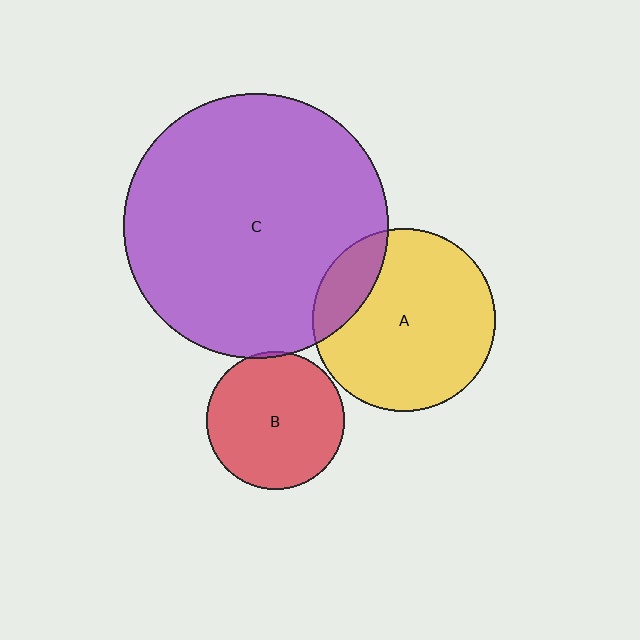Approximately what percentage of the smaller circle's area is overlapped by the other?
Approximately 15%.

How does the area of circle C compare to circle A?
Approximately 2.1 times.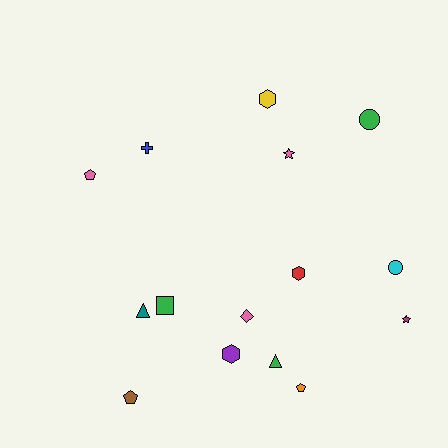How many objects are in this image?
There are 15 objects.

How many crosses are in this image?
There is 1 cross.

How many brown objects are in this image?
There is 1 brown object.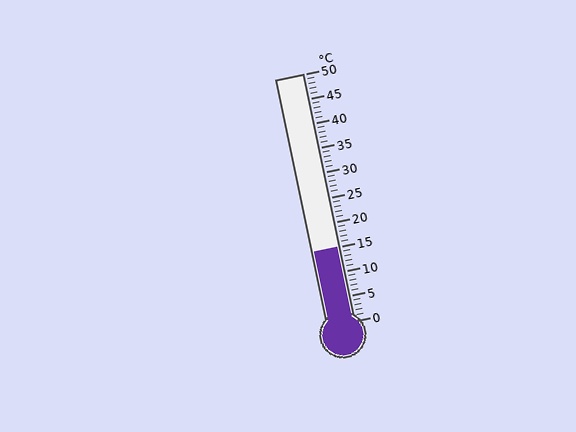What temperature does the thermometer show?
The thermometer shows approximately 15°C.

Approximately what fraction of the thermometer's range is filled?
The thermometer is filled to approximately 30% of its range.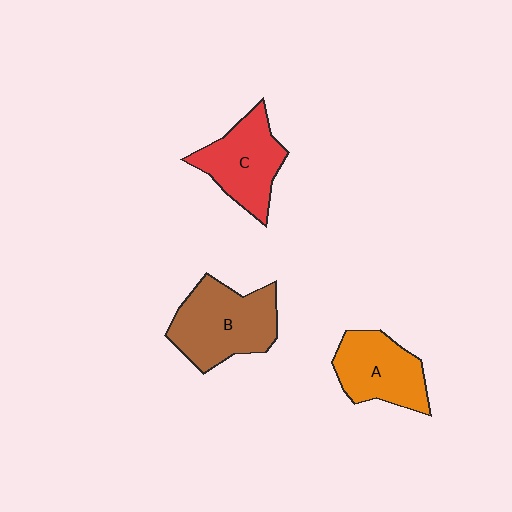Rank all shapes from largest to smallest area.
From largest to smallest: B (brown), C (red), A (orange).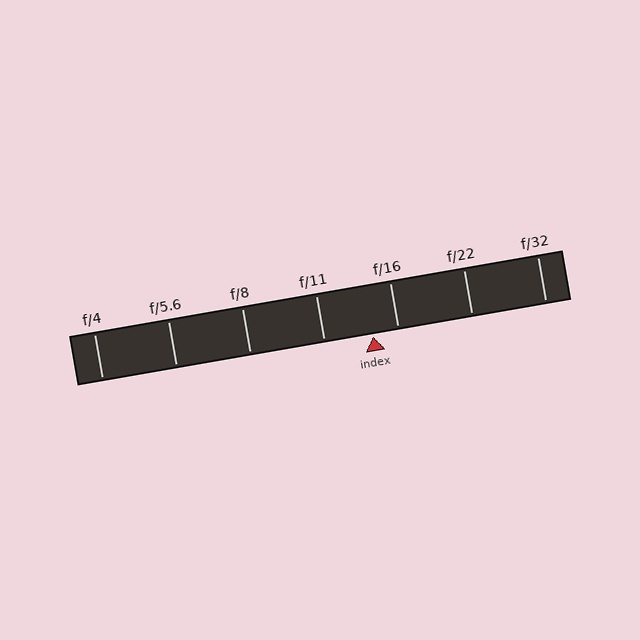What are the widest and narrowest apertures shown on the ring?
The widest aperture shown is f/4 and the narrowest is f/32.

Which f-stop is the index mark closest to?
The index mark is closest to f/16.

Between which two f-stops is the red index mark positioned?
The index mark is between f/11 and f/16.